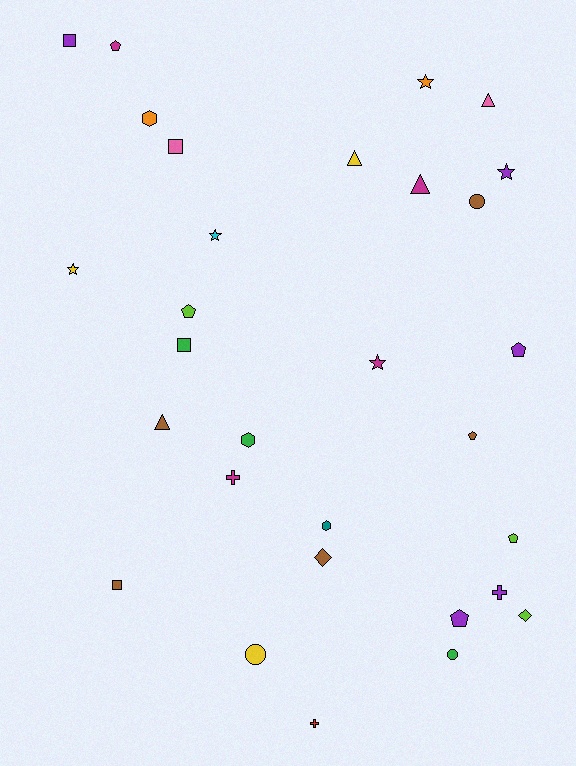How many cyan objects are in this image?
There is 1 cyan object.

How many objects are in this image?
There are 30 objects.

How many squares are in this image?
There are 4 squares.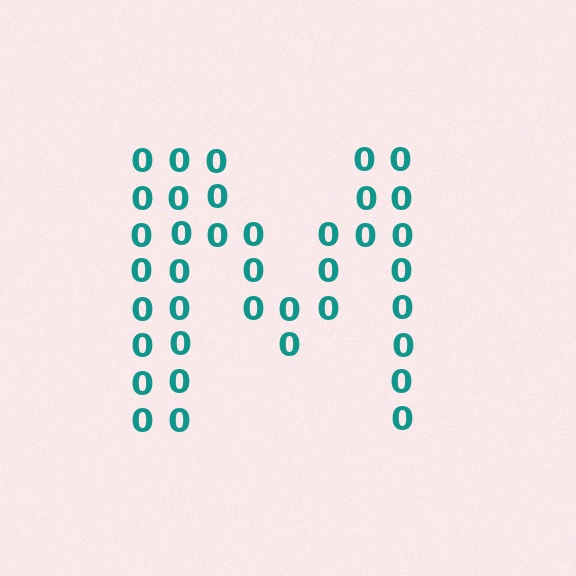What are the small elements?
The small elements are digit 0's.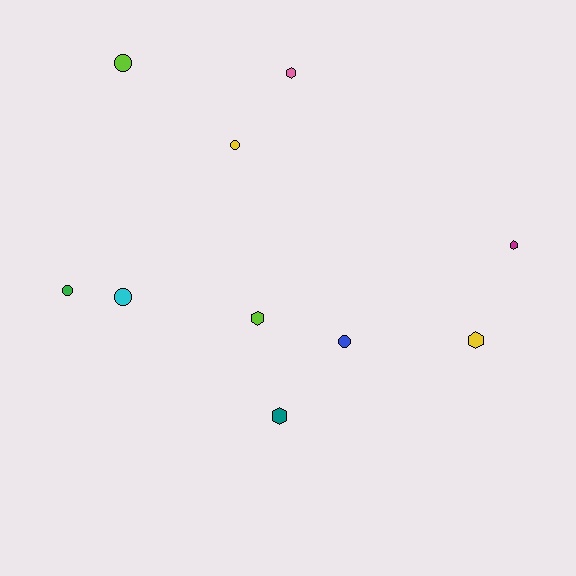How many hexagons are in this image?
There are 5 hexagons.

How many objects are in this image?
There are 10 objects.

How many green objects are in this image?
There is 1 green object.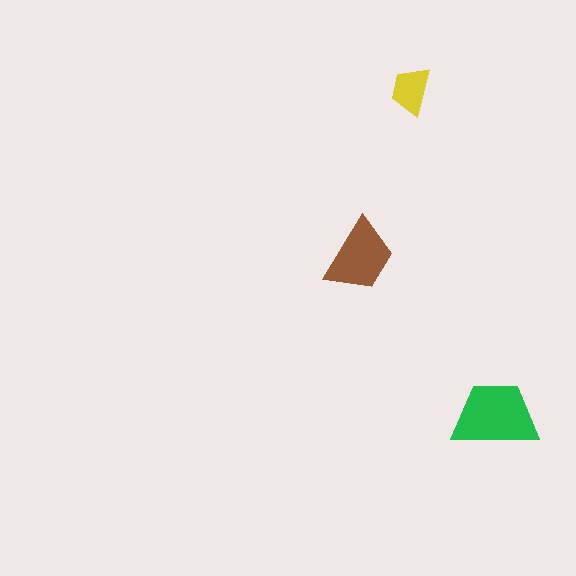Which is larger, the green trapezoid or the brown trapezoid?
The green one.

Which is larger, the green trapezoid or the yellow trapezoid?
The green one.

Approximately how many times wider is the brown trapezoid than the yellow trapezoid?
About 1.5 times wider.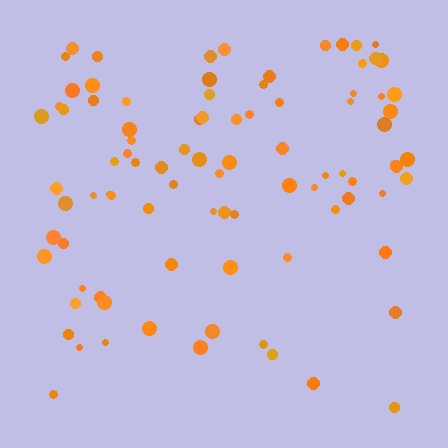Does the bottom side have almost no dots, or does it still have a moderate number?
Still a moderate number, just noticeably fewer than the top.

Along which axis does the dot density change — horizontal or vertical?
Vertical.